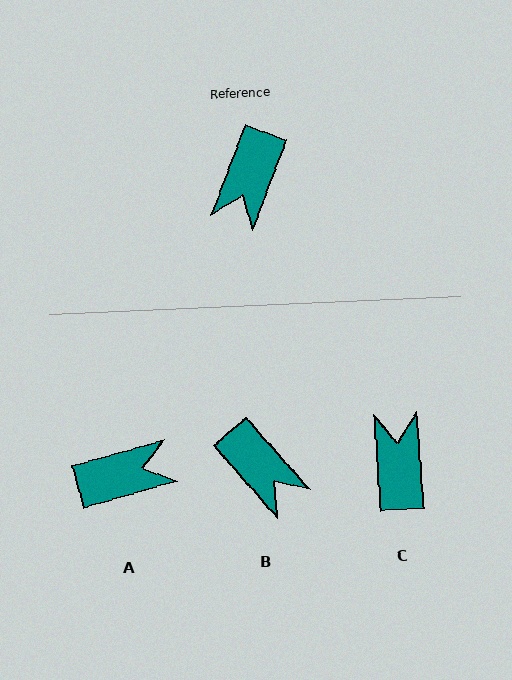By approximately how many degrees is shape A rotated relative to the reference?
Approximately 126 degrees counter-clockwise.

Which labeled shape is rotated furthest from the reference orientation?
C, about 156 degrees away.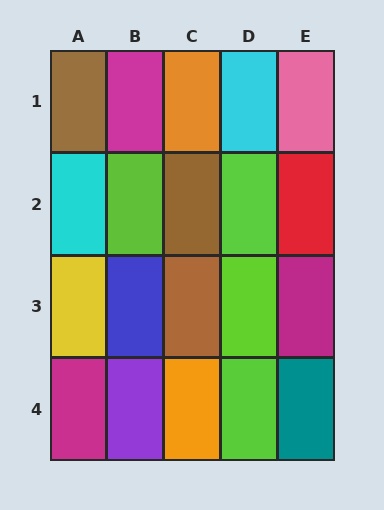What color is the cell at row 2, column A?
Cyan.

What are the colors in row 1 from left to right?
Brown, magenta, orange, cyan, pink.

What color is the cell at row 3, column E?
Magenta.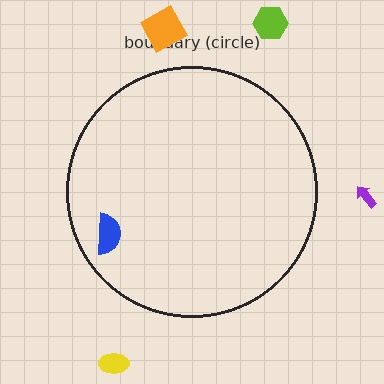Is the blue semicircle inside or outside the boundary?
Inside.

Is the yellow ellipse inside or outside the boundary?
Outside.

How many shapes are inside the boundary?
1 inside, 4 outside.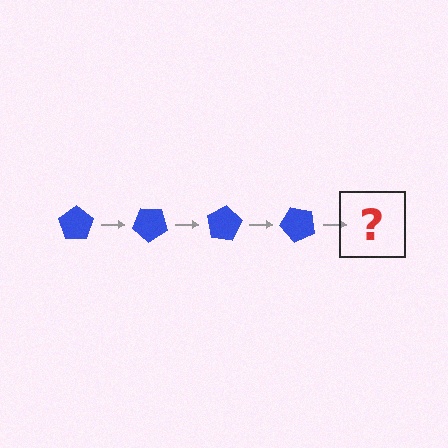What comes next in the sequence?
The next element should be a blue pentagon rotated 160 degrees.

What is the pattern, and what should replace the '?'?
The pattern is that the pentagon rotates 40 degrees each step. The '?' should be a blue pentagon rotated 160 degrees.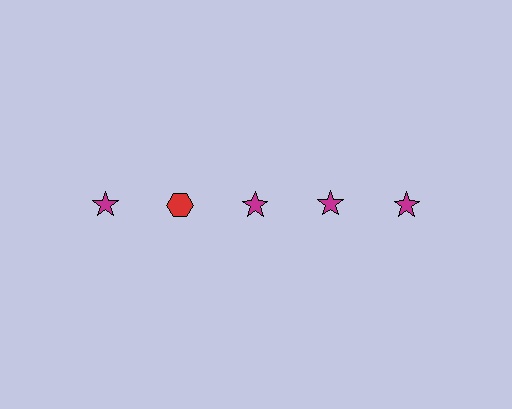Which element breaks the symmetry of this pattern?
The red hexagon in the top row, second from left column breaks the symmetry. All other shapes are magenta stars.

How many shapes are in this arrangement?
There are 5 shapes arranged in a grid pattern.